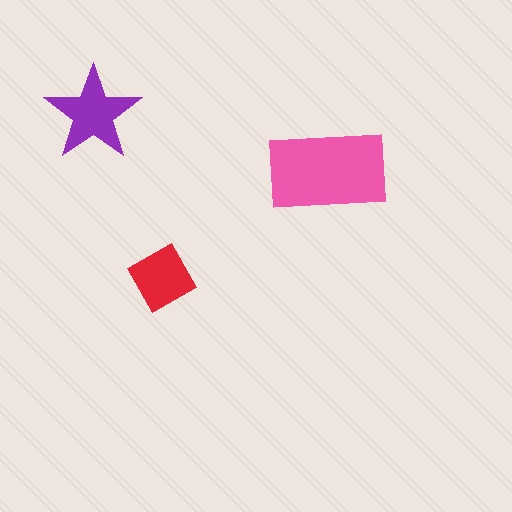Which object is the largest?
The pink rectangle.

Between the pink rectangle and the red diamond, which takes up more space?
The pink rectangle.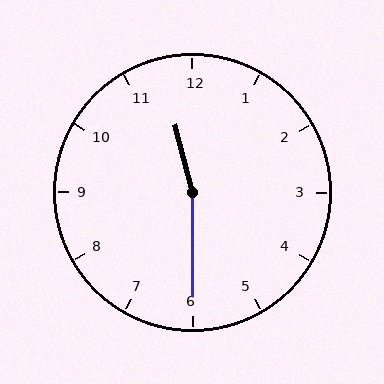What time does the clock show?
11:30.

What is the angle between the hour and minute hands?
Approximately 165 degrees.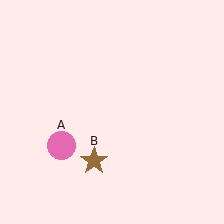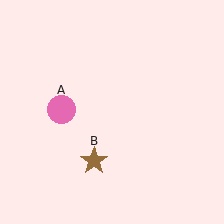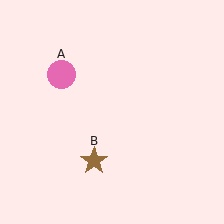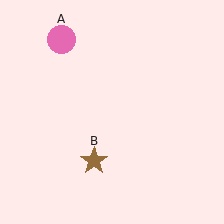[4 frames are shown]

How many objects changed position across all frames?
1 object changed position: pink circle (object A).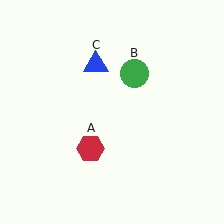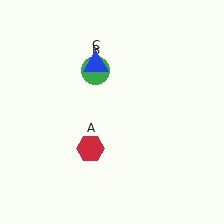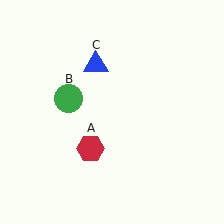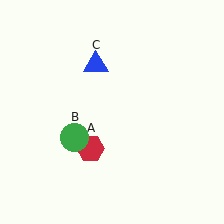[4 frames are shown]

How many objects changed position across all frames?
1 object changed position: green circle (object B).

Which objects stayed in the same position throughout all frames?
Red hexagon (object A) and blue triangle (object C) remained stationary.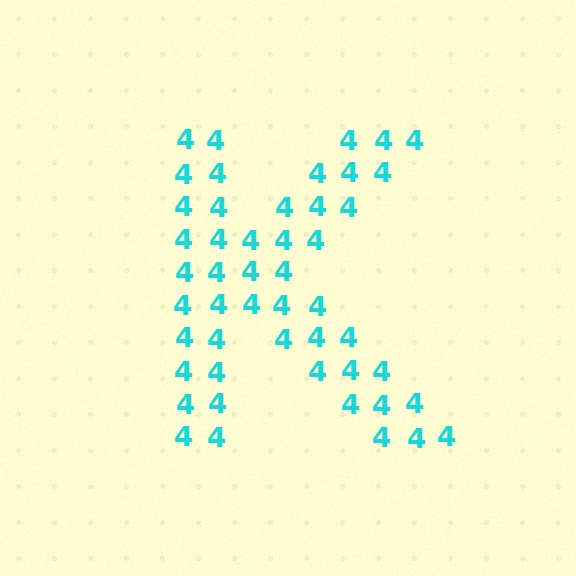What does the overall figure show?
The overall figure shows the letter K.